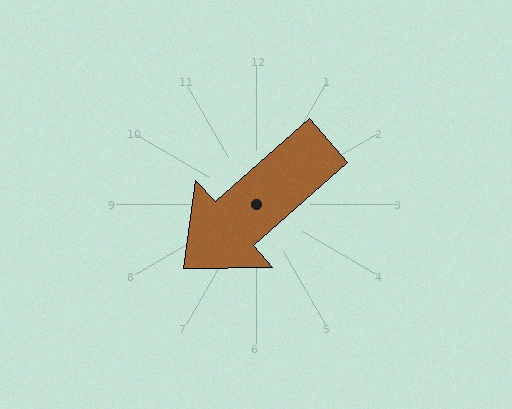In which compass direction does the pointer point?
Southwest.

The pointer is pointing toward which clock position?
Roughly 8 o'clock.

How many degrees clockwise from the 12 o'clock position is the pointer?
Approximately 229 degrees.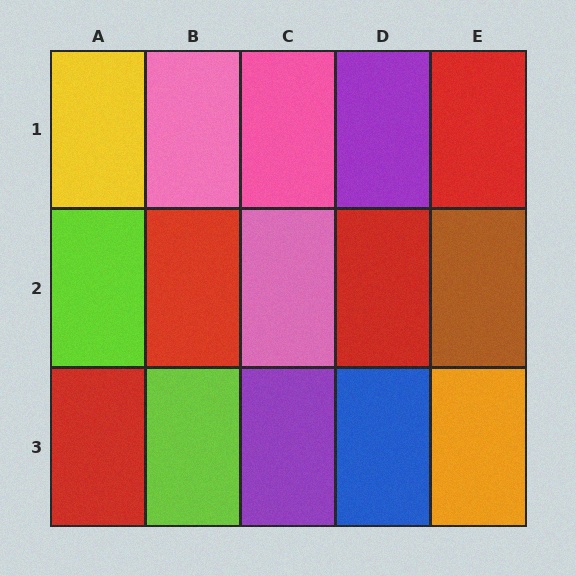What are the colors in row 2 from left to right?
Lime, red, pink, red, brown.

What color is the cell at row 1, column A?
Yellow.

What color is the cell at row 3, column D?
Blue.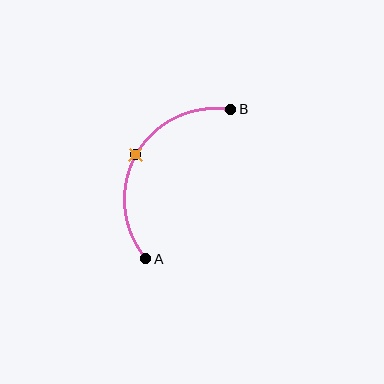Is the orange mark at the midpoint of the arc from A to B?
Yes. The orange mark lies on the arc at equal arc-length from both A and B — it is the arc midpoint.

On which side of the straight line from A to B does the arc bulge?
The arc bulges to the left of the straight line connecting A and B.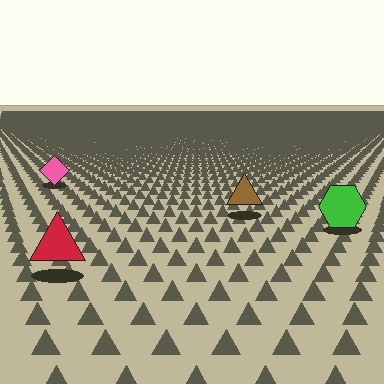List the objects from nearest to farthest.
From nearest to farthest: the red triangle, the green hexagon, the brown triangle, the pink diamond.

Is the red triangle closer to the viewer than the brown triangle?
Yes. The red triangle is closer — you can tell from the texture gradient: the ground texture is coarser near it.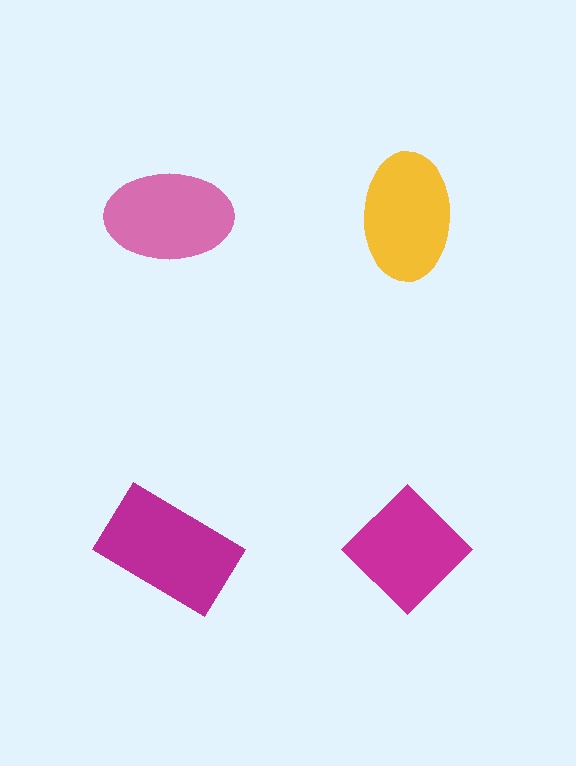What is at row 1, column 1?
A pink ellipse.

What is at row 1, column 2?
A yellow ellipse.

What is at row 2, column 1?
A magenta rectangle.